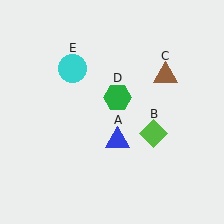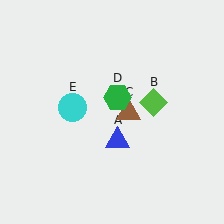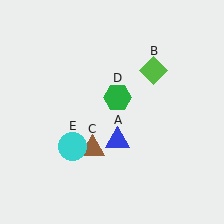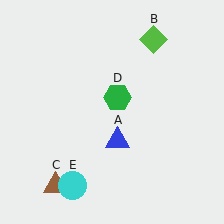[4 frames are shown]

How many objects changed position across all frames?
3 objects changed position: lime diamond (object B), brown triangle (object C), cyan circle (object E).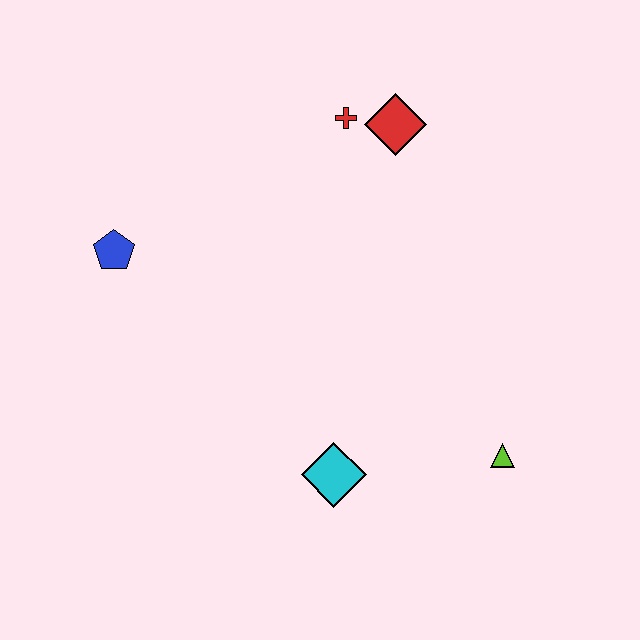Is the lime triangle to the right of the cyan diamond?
Yes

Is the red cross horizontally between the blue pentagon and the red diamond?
Yes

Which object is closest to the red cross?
The red diamond is closest to the red cross.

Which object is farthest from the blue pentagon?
The lime triangle is farthest from the blue pentagon.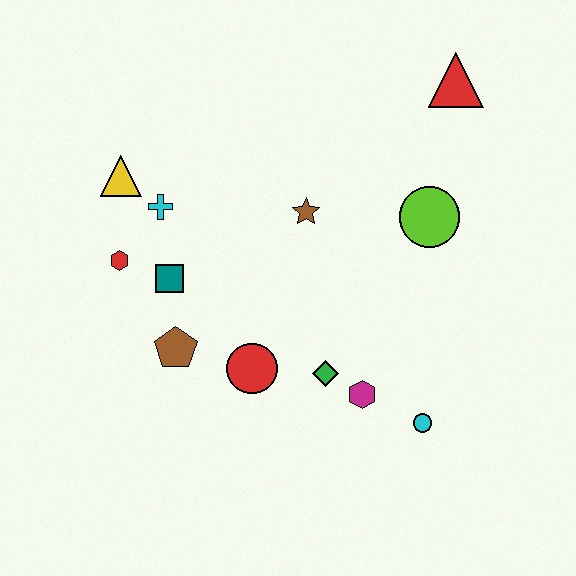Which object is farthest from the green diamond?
The red triangle is farthest from the green diamond.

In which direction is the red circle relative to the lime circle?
The red circle is to the left of the lime circle.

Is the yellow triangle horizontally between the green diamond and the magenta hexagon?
No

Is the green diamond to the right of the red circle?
Yes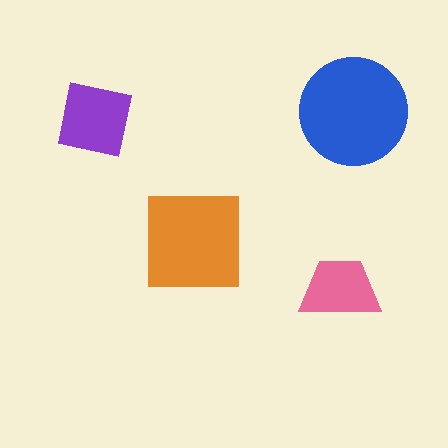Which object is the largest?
The blue circle.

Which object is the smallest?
The pink trapezoid.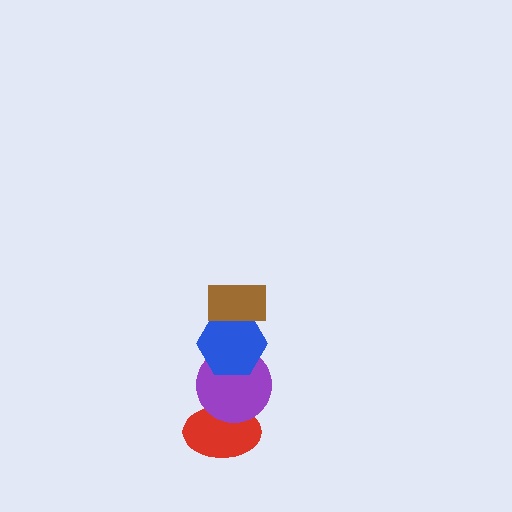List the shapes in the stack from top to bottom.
From top to bottom: the brown rectangle, the blue hexagon, the purple circle, the red ellipse.